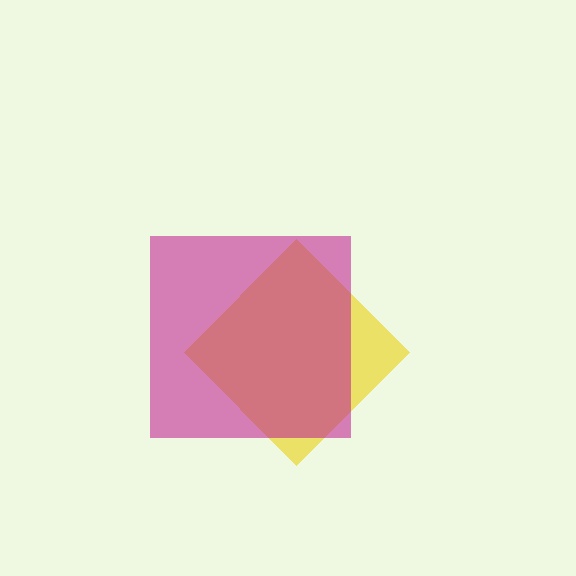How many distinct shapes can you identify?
There are 2 distinct shapes: a yellow diamond, a magenta square.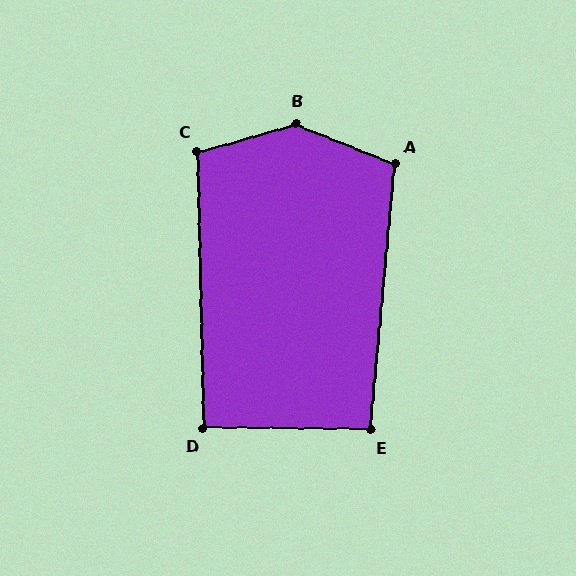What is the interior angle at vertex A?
Approximately 107 degrees (obtuse).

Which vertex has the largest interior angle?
B, at approximately 143 degrees.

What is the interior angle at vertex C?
Approximately 104 degrees (obtuse).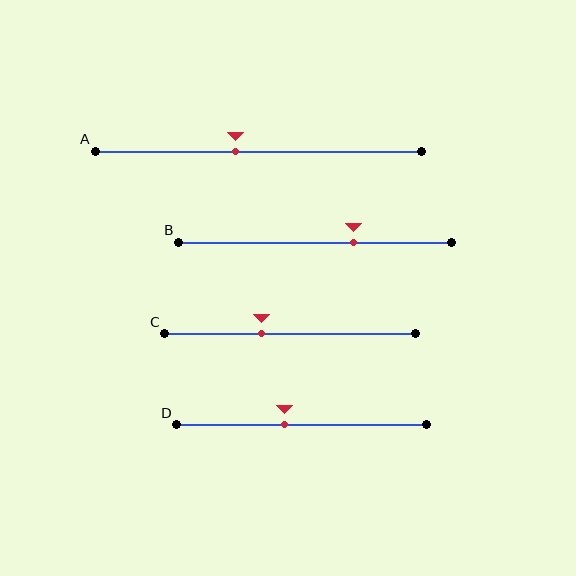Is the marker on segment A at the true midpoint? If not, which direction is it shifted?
No, the marker on segment A is shifted to the left by about 7% of the segment length.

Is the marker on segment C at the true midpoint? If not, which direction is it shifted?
No, the marker on segment C is shifted to the left by about 12% of the segment length.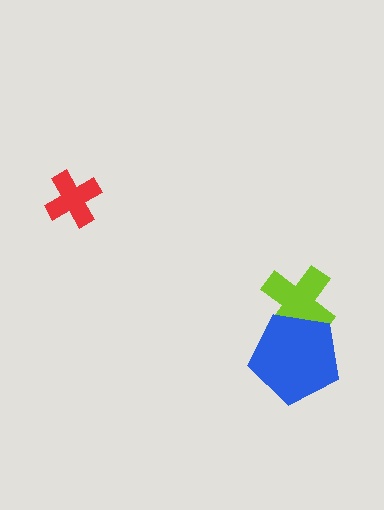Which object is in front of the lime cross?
The blue pentagon is in front of the lime cross.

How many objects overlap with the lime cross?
1 object overlaps with the lime cross.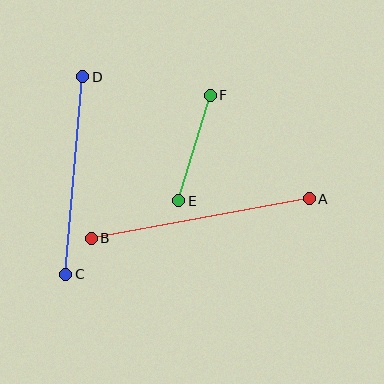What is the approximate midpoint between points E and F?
The midpoint is at approximately (194, 148) pixels.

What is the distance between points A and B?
The distance is approximately 221 pixels.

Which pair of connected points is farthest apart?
Points A and B are farthest apart.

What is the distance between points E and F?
The distance is approximately 110 pixels.